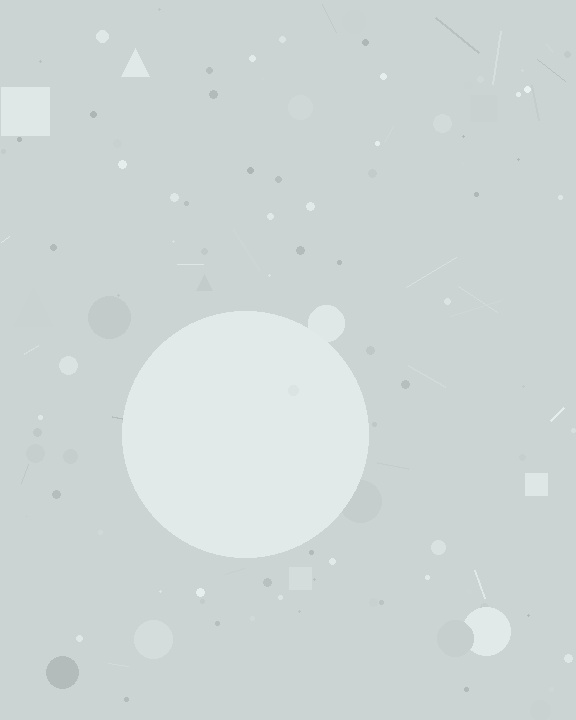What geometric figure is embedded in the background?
A circle is embedded in the background.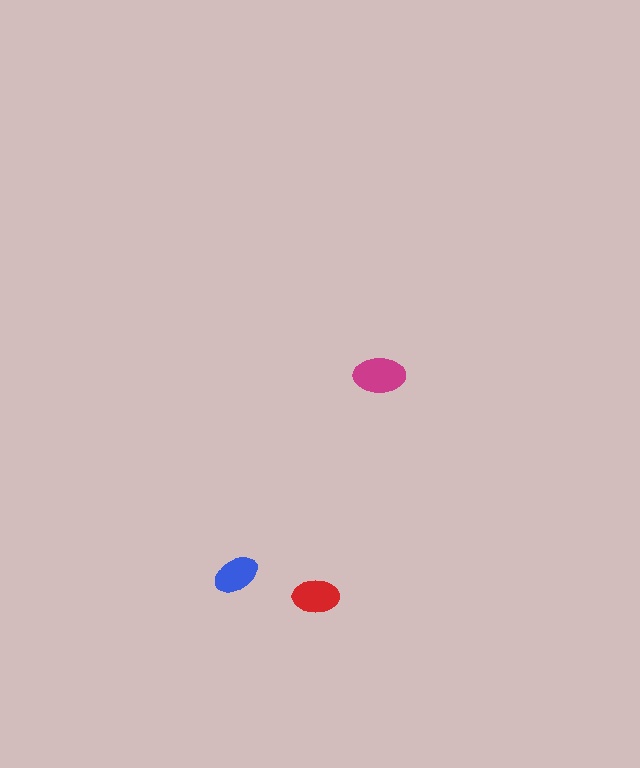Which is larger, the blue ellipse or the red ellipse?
The red one.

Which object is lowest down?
The red ellipse is bottommost.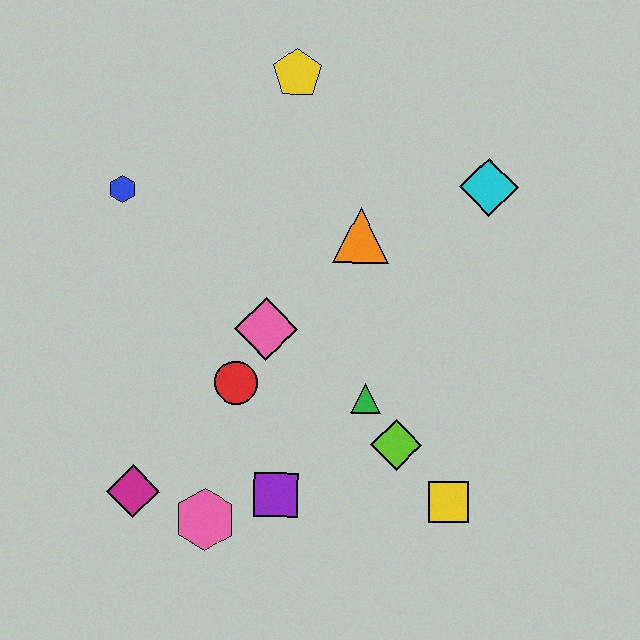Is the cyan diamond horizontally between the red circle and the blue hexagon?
No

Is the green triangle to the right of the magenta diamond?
Yes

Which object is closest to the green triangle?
The lime diamond is closest to the green triangle.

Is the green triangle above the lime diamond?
Yes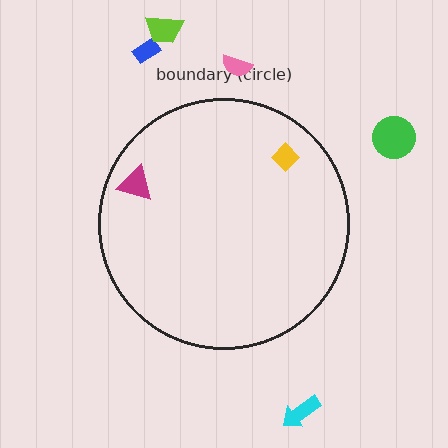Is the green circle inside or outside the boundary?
Outside.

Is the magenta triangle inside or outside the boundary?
Inside.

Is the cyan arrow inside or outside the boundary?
Outside.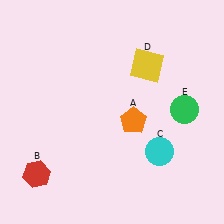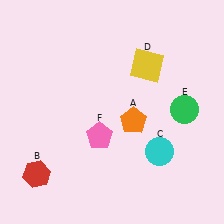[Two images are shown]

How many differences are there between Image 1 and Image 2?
There is 1 difference between the two images.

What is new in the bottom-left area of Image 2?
A pink pentagon (F) was added in the bottom-left area of Image 2.